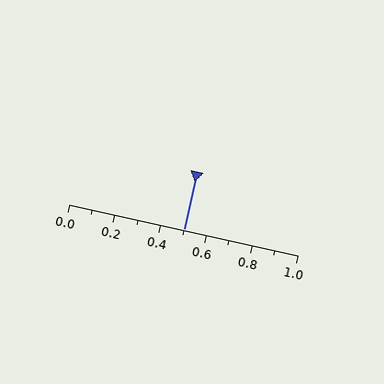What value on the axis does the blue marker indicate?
The marker indicates approximately 0.5.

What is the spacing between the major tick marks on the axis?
The major ticks are spaced 0.2 apart.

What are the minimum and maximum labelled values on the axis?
The axis runs from 0.0 to 1.0.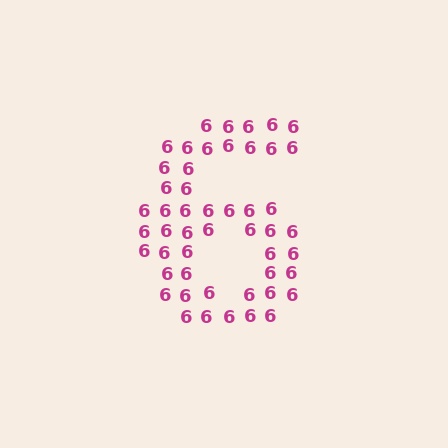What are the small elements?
The small elements are digit 6's.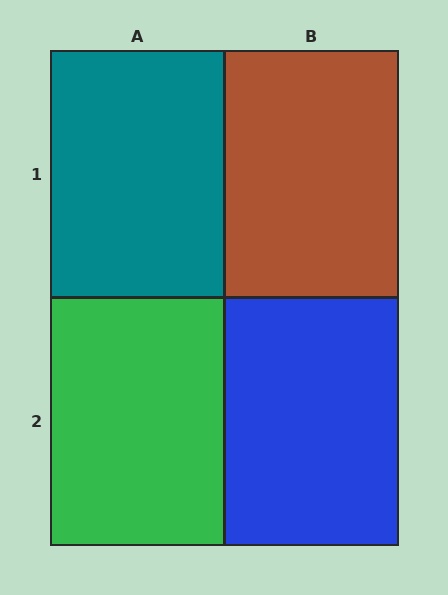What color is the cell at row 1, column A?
Teal.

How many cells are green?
1 cell is green.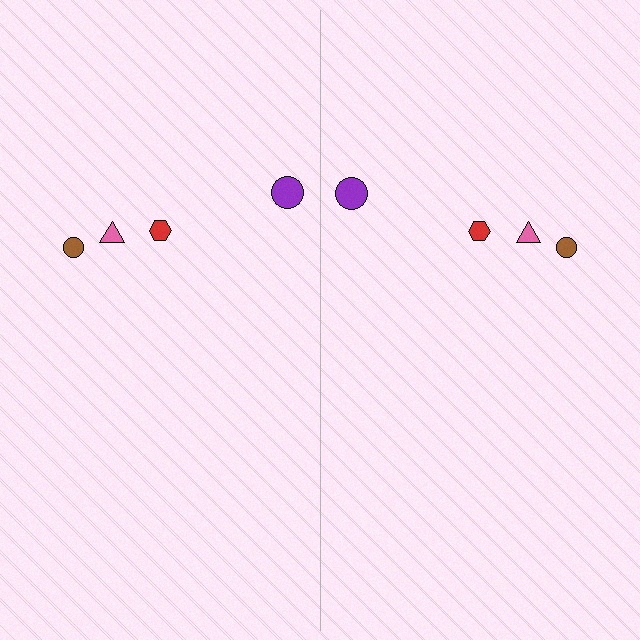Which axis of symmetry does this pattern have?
The pattern has a vertical axis of symmetry running through the center of the image.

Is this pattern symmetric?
Yes, this pattern has bilateral (reflection) symmetry.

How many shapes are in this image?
There are 8 shapes in this image.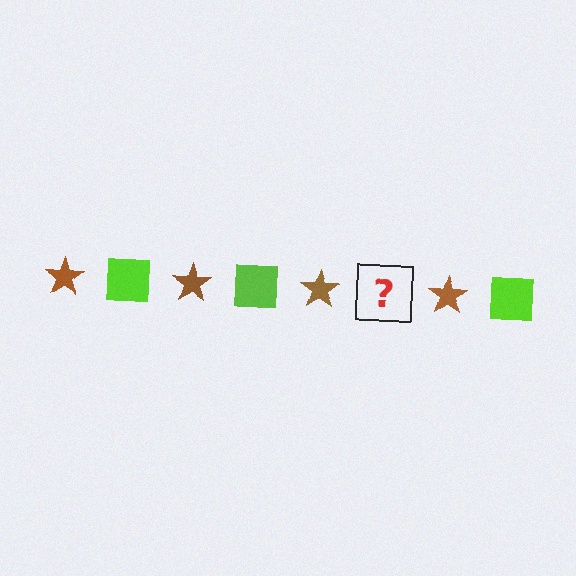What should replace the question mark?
The question mark should be replaced with a lime square.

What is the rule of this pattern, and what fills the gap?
The rule is that the pattern alternates between brown star and lime square. The gap should be filled with a lime square.